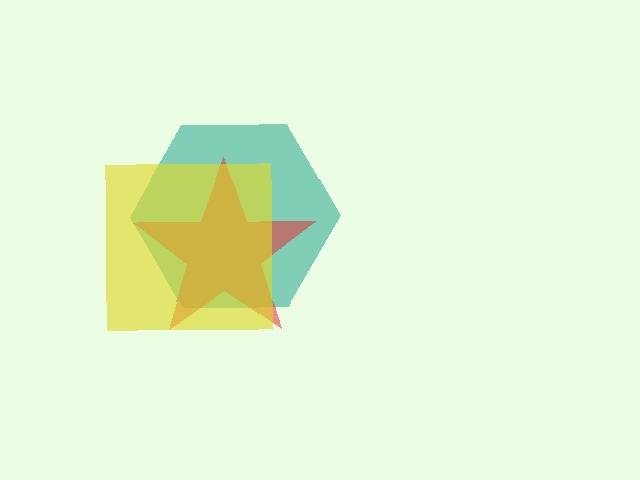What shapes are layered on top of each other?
The layered shapes are: a teal hexagon, a red star, a yellow square.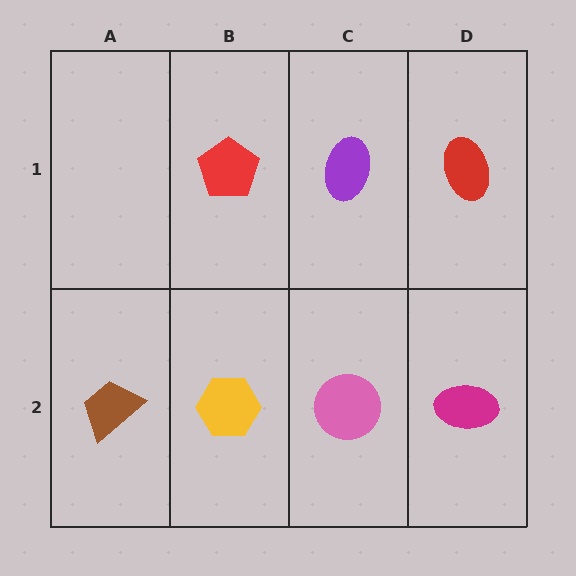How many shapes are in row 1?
3 shapes.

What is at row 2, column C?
A pink circle.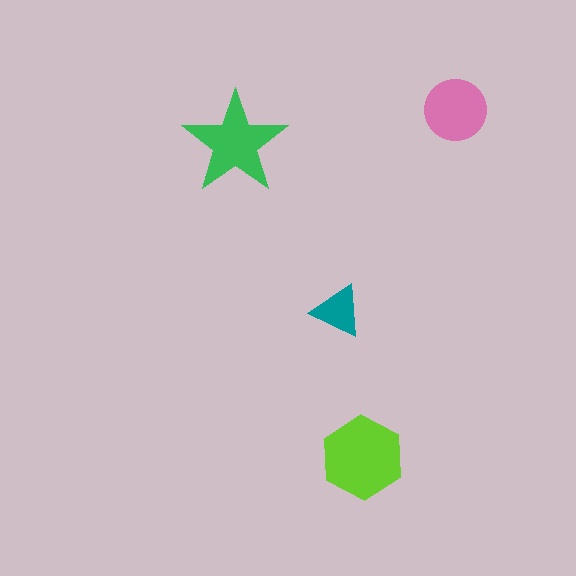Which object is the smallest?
The teal triangle.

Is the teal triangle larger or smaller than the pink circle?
Smaller.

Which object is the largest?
The lime hexagon.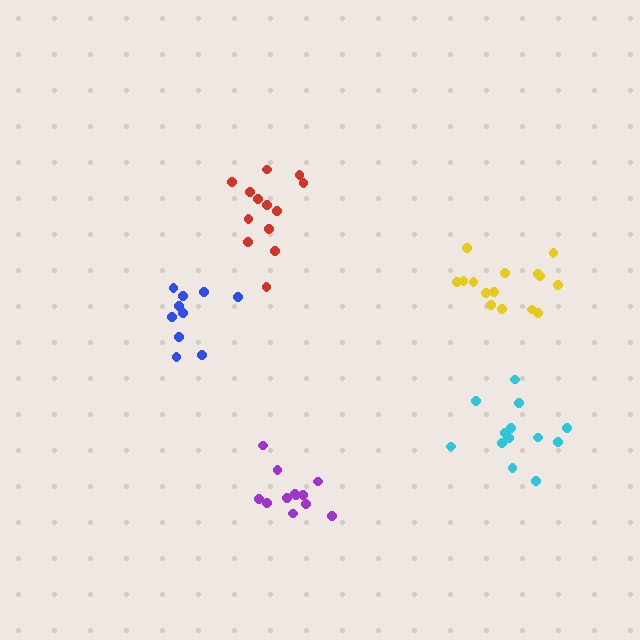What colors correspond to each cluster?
The clusters are colored: red, blue, purple, yellow, cyan.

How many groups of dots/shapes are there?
There are 5 groups.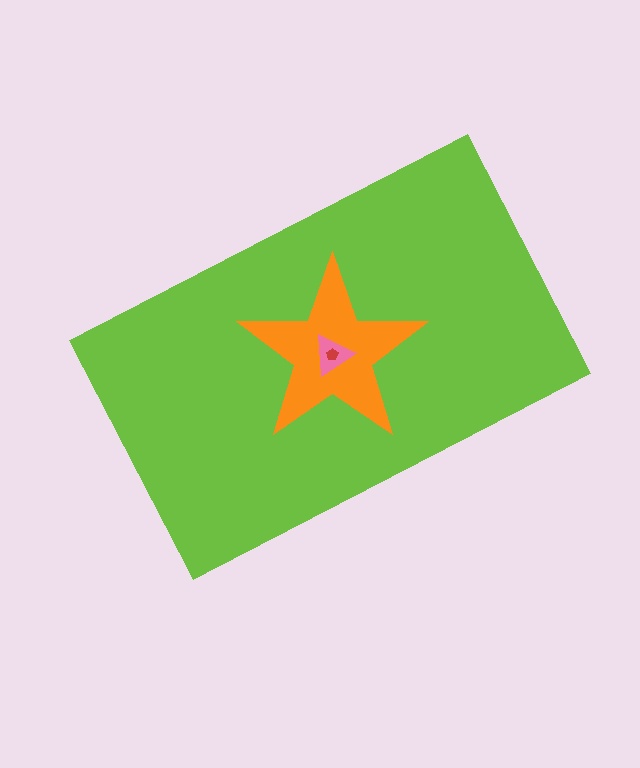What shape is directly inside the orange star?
The pink triangle.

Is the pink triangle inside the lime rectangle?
Yes.